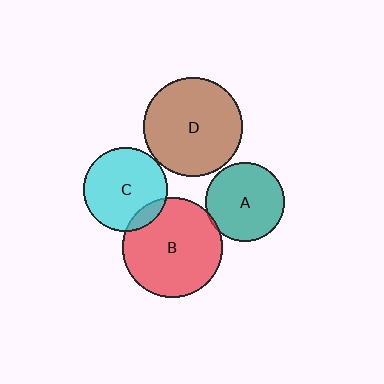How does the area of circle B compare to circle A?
Approximately 1.6 times.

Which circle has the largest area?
Circle B (red).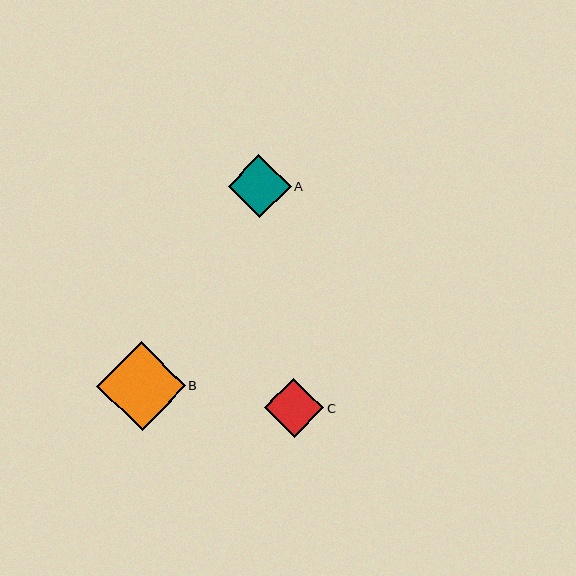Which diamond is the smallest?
Diamond C is the smallest with a size of approximately 59 pixels.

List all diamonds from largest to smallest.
From largest to smallest: B, A, C.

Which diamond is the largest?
Diamond B is the largest with a size of approximately 89 pixels.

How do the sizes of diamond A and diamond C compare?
Diamond A and diamond C are approximately the same size.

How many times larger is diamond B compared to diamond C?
Diamond B is approximately 1.5 times the size of diamond C.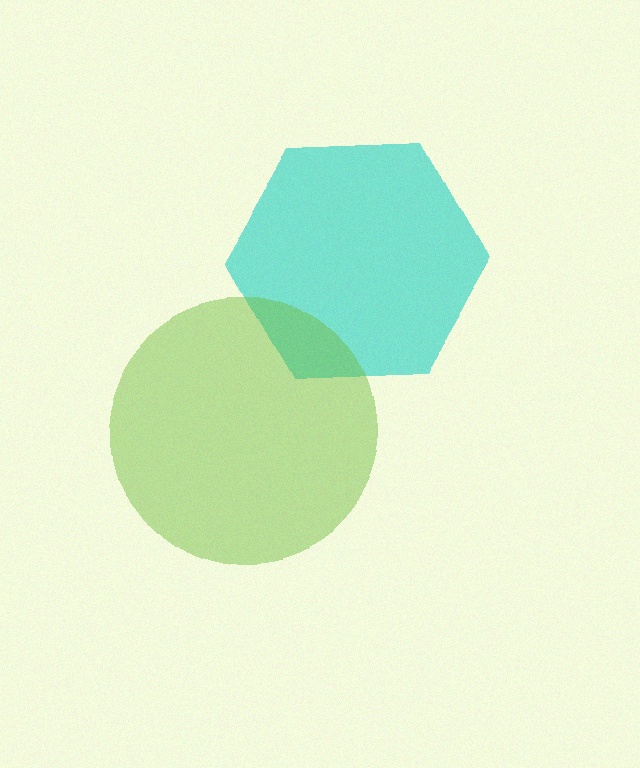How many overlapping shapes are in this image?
There are 2 overlapping shapes in the image.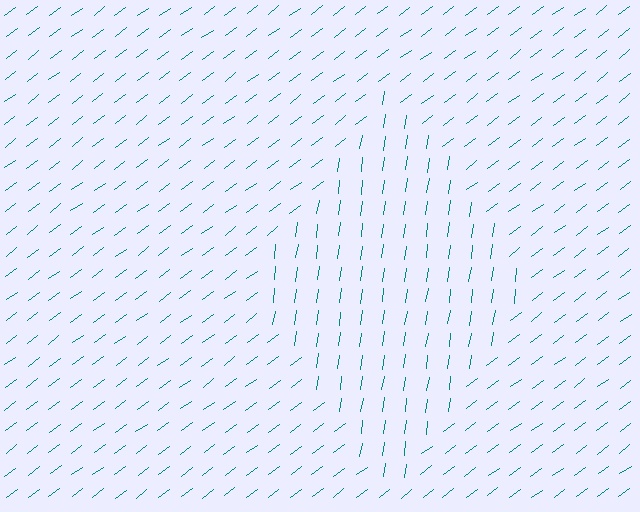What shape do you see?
I see a diamond.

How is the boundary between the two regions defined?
The boundary is defined purely by a change in line orientation (approximately 45 degrees difference). All lines are the same color and thickness.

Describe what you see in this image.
The image is filled with small teal line segments. A diamond region in the image has lines oriented differently from the surrounding lines, creating a visible texture boundary.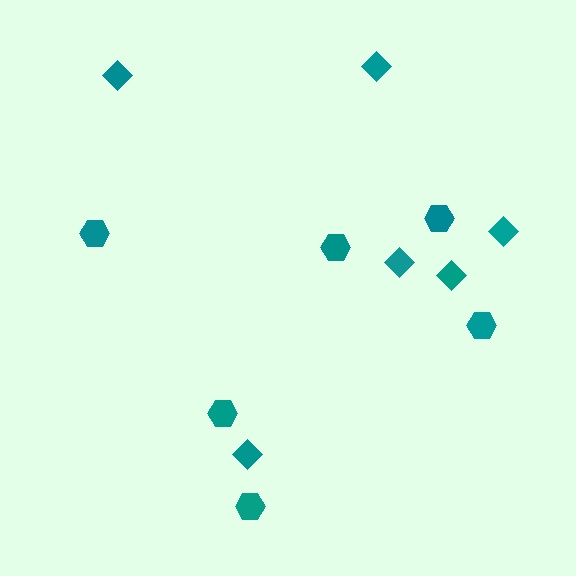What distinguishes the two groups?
There are 2 groups: one group of diamonds (6) and one group of hexagons (6).